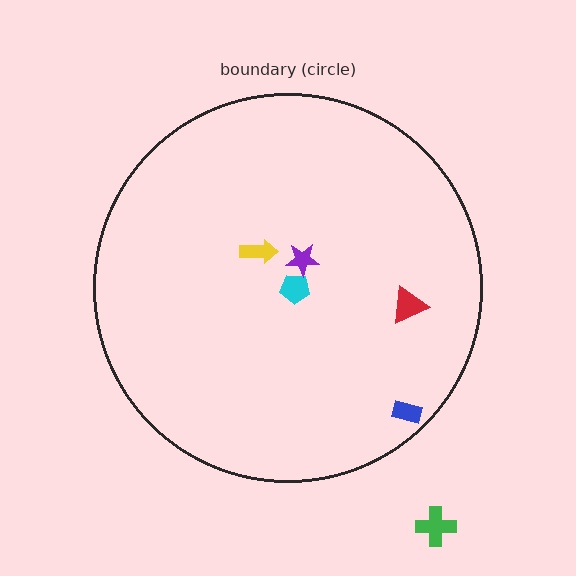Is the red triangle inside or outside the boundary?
Inside.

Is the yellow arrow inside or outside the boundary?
Inside.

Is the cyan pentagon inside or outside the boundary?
Inside.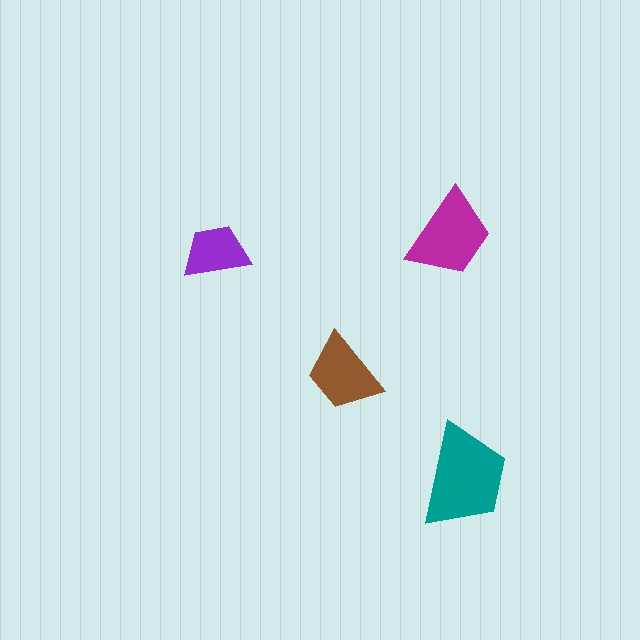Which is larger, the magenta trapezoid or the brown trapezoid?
The magenta one.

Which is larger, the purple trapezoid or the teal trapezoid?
The teal one.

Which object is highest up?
The magenta trapezoid is topmost.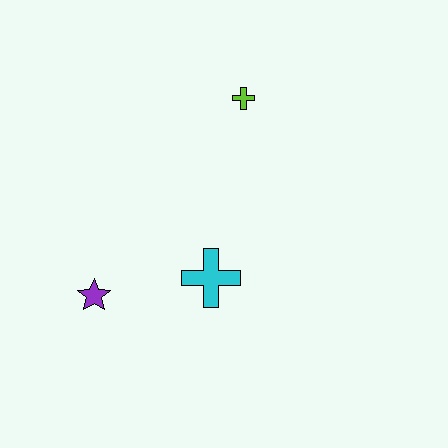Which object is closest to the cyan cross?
The purple star is closest to the cyan cross.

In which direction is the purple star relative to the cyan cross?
The purple star is to the left of the cyan cross.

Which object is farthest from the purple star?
The lime cross is farthest from the purple star.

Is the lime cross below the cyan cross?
No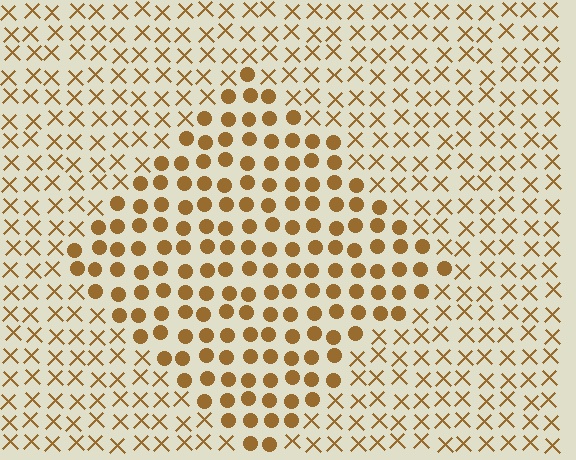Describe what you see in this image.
The image is filled with small brown elements arranged in a uniform grid. A diamond-shaped region contains circles, while the surrounding area contains X marks. The boundary is defined purely by the change in element shape.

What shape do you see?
I see a diamond.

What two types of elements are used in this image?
The image uses circles inside the diamond region and X marks outside it.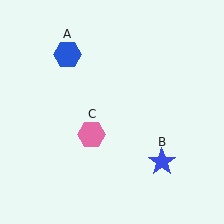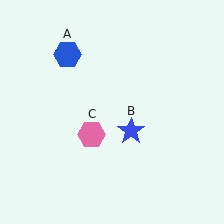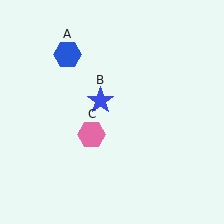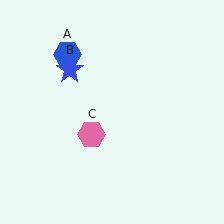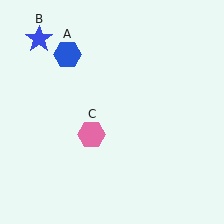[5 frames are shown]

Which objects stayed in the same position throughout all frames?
Blue hexagon (object A) and pink hexagon (object C) remained stationary.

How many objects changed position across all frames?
1 object changed position: blue star (object B).